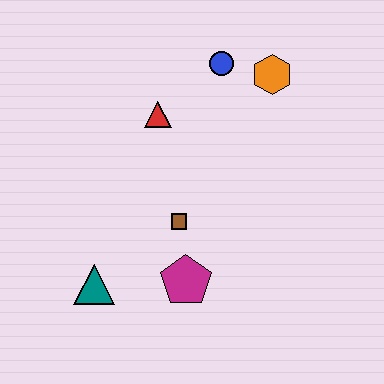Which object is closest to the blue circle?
The orange hexagon is closest to the blue circle.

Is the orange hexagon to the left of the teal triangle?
No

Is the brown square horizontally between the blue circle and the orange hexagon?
No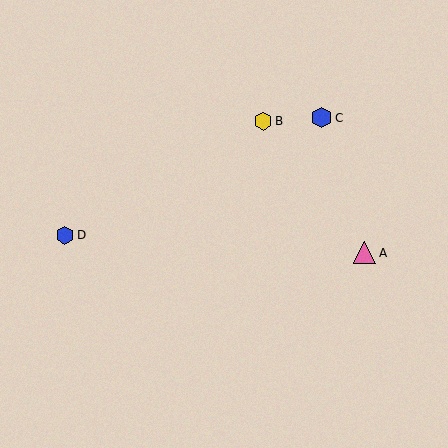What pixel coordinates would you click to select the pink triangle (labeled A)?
Click at (365, 253) to select the pink triangle A.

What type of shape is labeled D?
Shape D is a blue hexagon.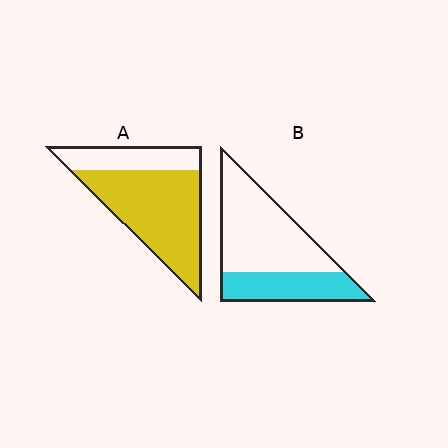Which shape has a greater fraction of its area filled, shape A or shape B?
Shape A.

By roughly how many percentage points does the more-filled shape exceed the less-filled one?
By roughly 35 percentage points (A over B).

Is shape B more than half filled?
No.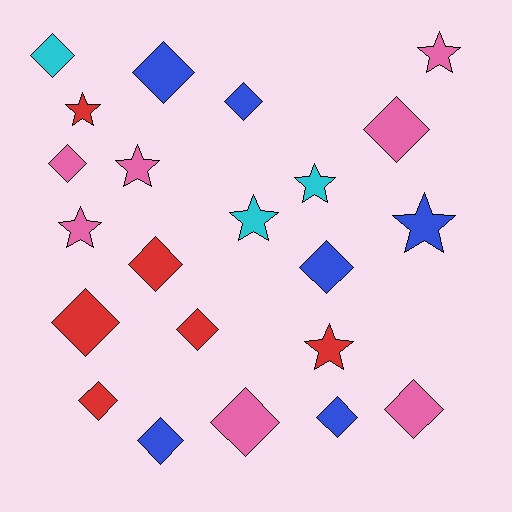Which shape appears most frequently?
Diamond, with 14 objects.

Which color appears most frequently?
Pink, with 7 objects.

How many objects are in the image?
There are 22 objects.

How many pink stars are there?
There are 3 pink stars.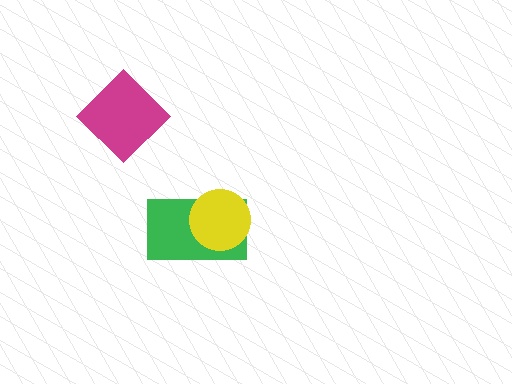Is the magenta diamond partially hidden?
No, no other shape covers it.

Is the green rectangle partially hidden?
Yes, it is partially covered by another shape.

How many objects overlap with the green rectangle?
1 object overlaps with the green rectangle.